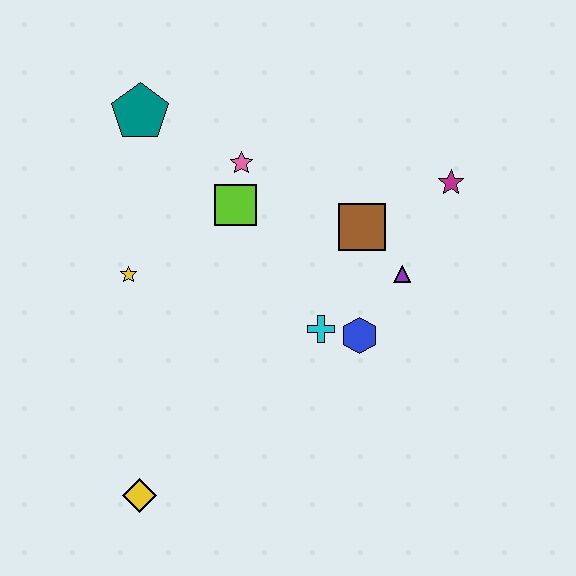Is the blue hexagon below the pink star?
Yes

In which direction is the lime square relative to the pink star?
The lime square is below the pink star.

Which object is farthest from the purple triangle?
The yellow diamond is farthest from the purple triangle.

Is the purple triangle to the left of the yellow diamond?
No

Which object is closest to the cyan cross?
The blue hexagon is closest to the cyan cross.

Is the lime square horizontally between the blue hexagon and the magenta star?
No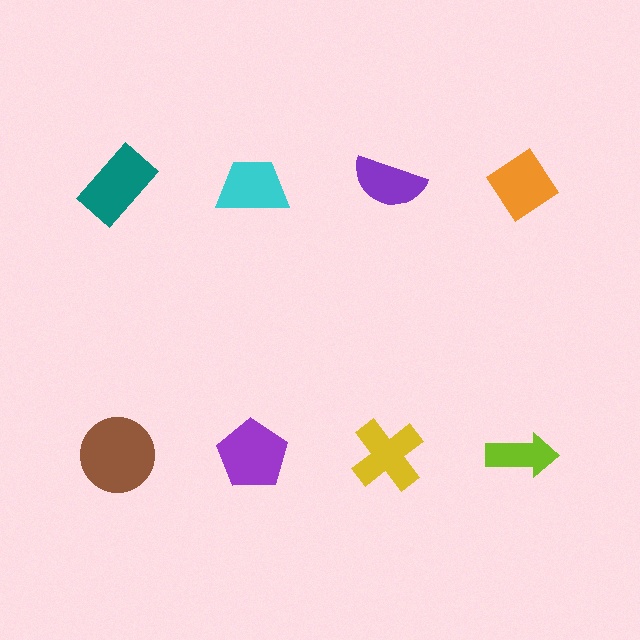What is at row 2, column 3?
A yellow cross.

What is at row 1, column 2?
A cyan trapezoid.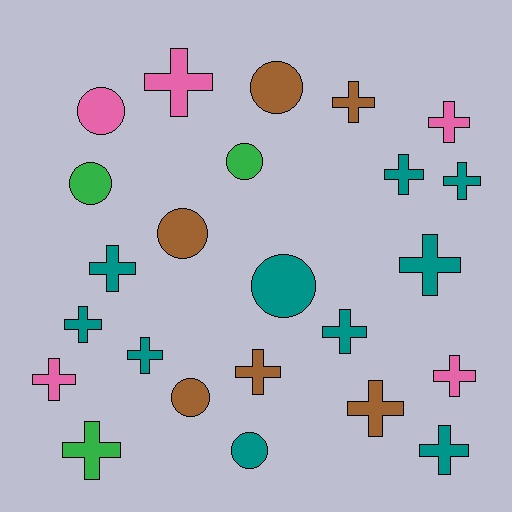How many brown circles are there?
There are 3 brown circles.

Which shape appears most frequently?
Cross, with 16 objects.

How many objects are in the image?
There are 24 objects.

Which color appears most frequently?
Teal, with 10 objects.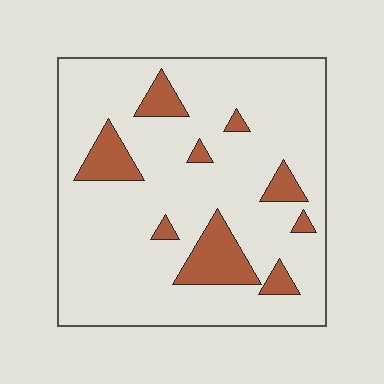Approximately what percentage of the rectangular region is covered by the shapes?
Approximately 15%.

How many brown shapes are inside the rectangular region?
9.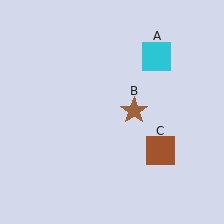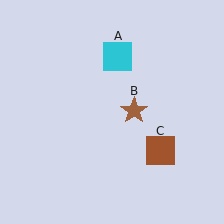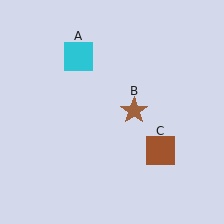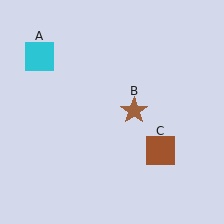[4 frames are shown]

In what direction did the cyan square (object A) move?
The cyan square (object A) moved left.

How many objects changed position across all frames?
1 object changed position: cyan square (object A).